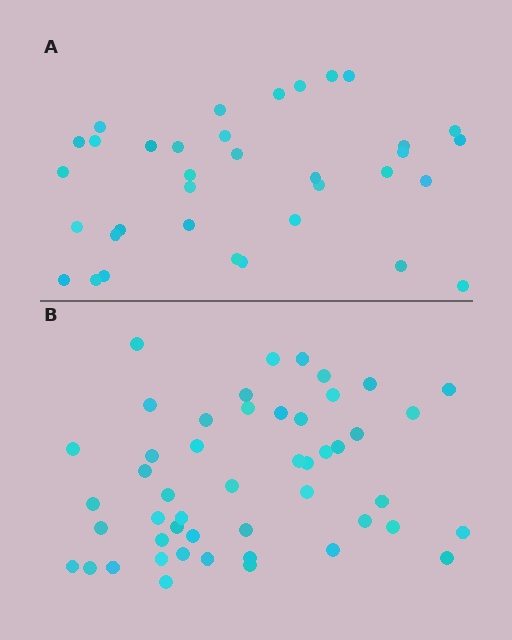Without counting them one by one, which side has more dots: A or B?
Region B (the bottom region) has more dots.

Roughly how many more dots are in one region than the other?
Region B has approximately 15 more dots than region A.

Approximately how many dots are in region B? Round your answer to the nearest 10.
About 50 dots. (The exact count is 49, which rounds to 50.)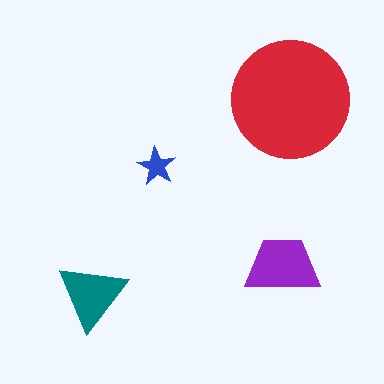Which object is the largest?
The red circle.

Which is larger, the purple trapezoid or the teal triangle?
The purple trapezoid.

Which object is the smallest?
The blue star.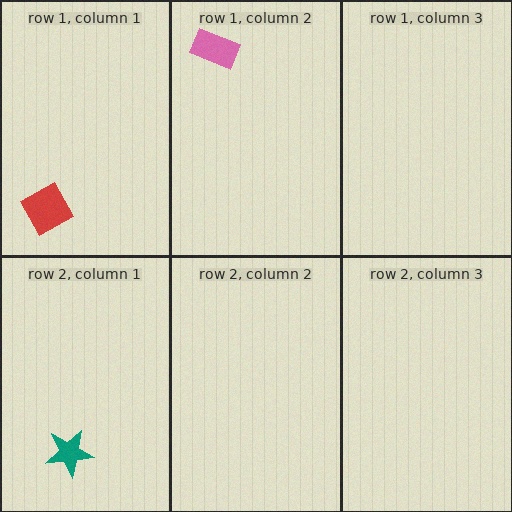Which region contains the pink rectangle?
The row 1, column 2 region.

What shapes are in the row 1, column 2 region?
The pink rectangle.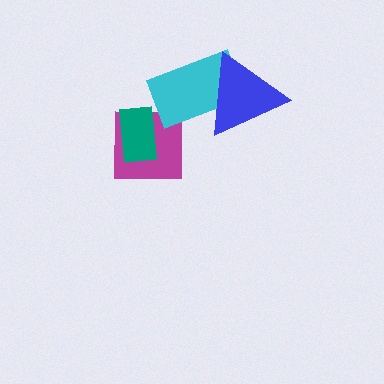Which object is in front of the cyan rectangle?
The blue triangle is in front of the cyan rectangle.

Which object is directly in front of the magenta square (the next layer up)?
The cyan rectangle is directly in front of the magenta square.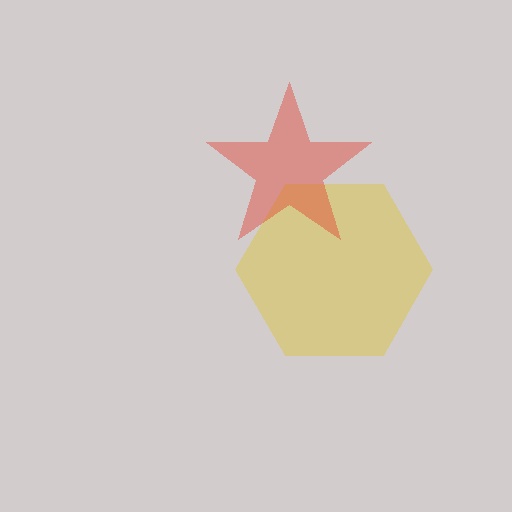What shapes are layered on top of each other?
The layered shapes are: a yellow hexagon, a red star.